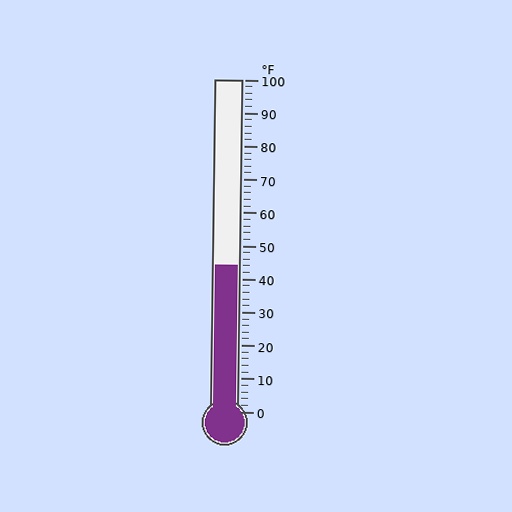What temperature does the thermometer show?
The thermometer shows approximately 44°F.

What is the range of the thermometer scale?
The thermometer scale ranges from 0°F to 100°F.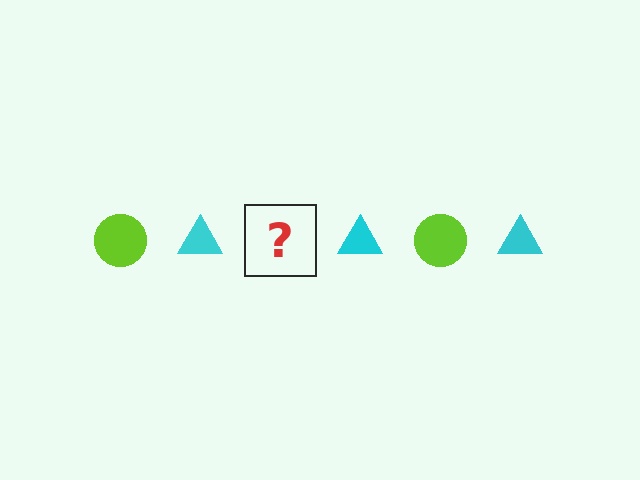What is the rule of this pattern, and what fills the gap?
The rule is that the pattern alternates between lime circle and cyan triangle. The gap should be filled with a lime circle.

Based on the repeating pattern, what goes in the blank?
The blank should be a lime circle.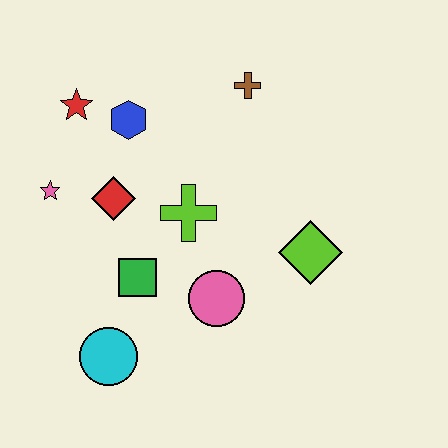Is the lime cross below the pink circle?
No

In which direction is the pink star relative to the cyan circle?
The pink star is above the cyan circle.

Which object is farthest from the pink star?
The lime diamond is farthest from the pink star.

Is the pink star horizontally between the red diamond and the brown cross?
No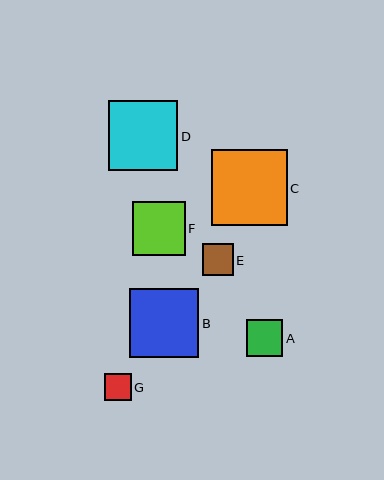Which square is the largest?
Square C is the largest with a size of approximately 76 pixels.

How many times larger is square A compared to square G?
Square A is approximately 1.4 times the size of square G.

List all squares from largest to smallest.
From largest to smallest: C, D, B, F, A, E, G.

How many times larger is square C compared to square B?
Square C is approximately 1.1 times the size of square B.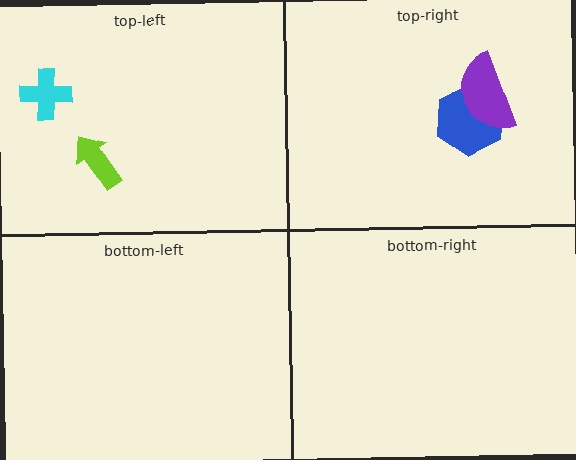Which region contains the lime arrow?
The top-left region.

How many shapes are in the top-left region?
2.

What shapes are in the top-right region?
The blue hexagon, the purple semicircle.